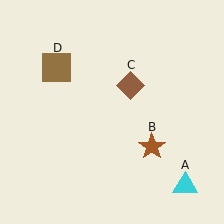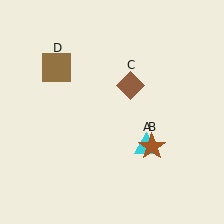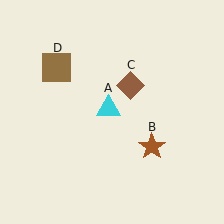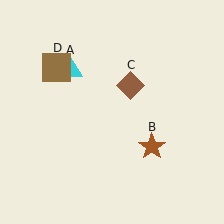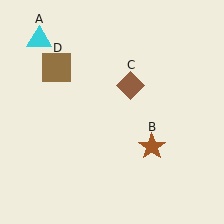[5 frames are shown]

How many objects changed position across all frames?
1 object changed position: cyan triangle (object A).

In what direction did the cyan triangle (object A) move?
The cyan triangle (object A) moved up and to the left.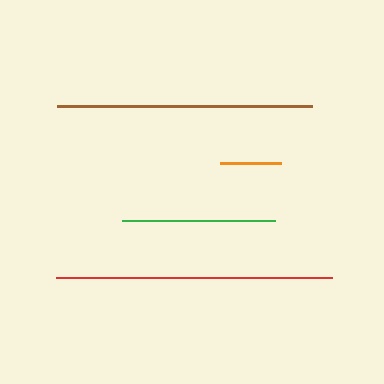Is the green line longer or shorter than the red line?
The red line is longer than the green line.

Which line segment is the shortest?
The orange line is the shortest at approximately 61 pixels.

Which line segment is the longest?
The red line is the longest at approximately 276 pixels.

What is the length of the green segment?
The green segment is approximately 153 pixels long.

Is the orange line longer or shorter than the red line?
The red line is longer than the orange line.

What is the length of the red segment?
The red segment is approximately 276 pixels long.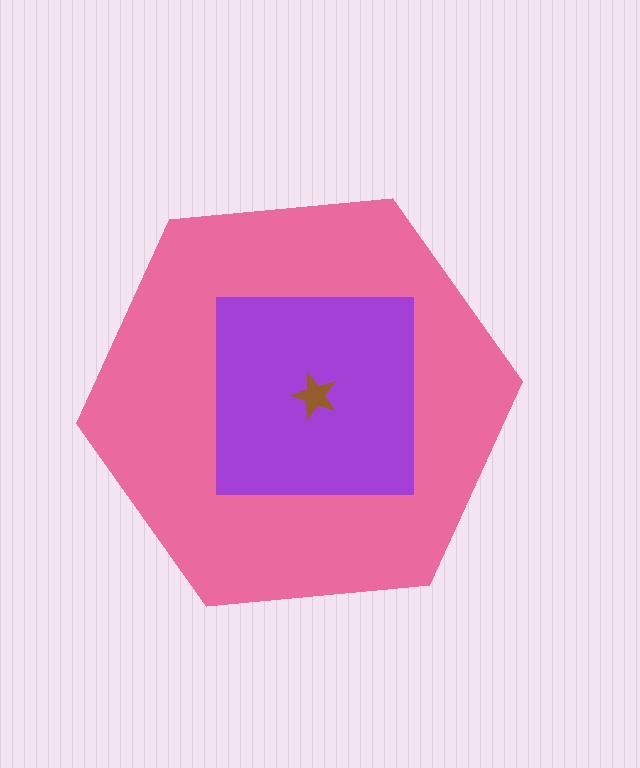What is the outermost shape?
The pink hexagon.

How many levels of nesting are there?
3.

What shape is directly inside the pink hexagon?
The purple square.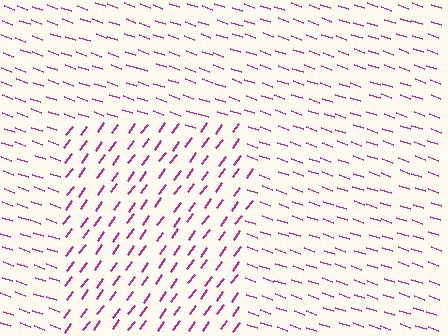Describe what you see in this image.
The image is filled with small magenta line segments. A rectangle region in the image has lines oriented differently from the surrounding lines, creating a visible texture boundary.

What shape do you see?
I see a rectangle.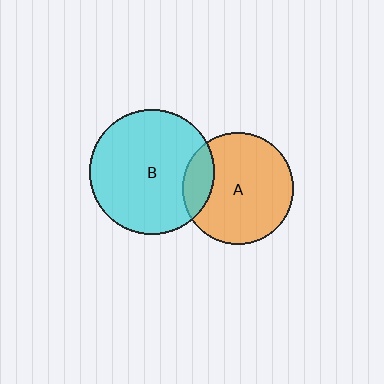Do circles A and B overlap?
Yes.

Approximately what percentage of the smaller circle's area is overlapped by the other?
Approximately 15%.